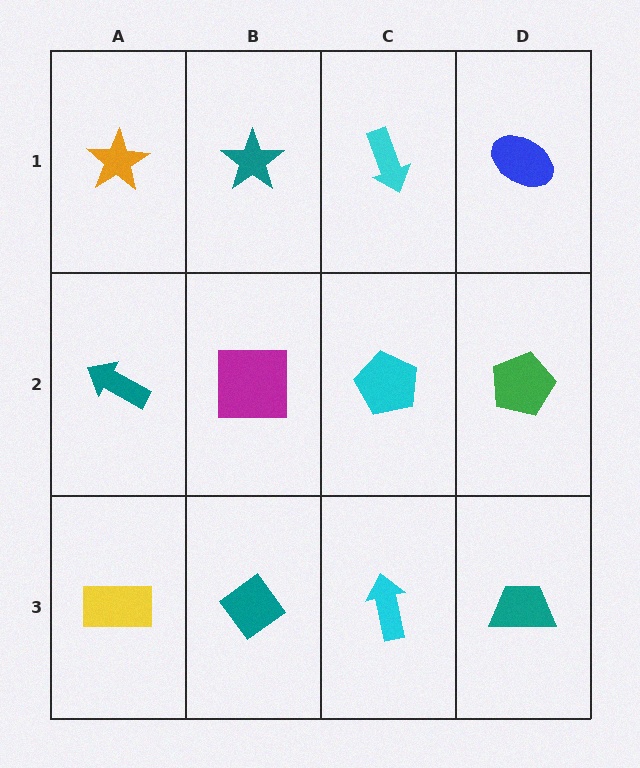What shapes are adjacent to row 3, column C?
A cyan pentagon (row 2, column C), a teal diamond (row 3, column B), a teal trapezoid (row 3, column D).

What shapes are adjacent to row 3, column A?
A teal arrow (row 2, column A), a teal diamond (row 3, column B).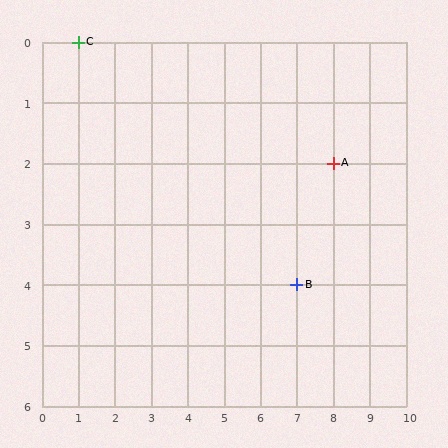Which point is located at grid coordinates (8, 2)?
Point A is at (8, 2).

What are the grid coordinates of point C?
Point C is at grid coordinates (1, 0).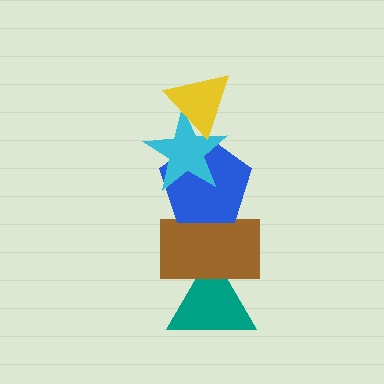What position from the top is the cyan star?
The cyan star is 2nd from the top.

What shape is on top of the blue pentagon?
The cyan star is on top of the blue pentagon.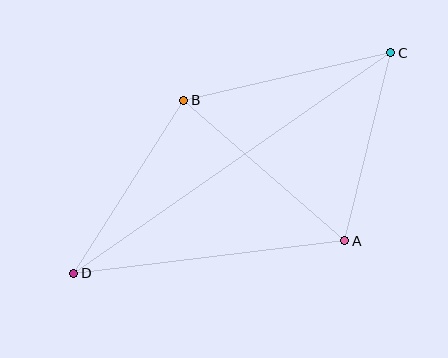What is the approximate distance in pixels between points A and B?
The distance between A and B is approximately 213 pixels.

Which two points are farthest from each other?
Points C and D are farthest from each other.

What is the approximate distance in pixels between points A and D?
The distance between A and D is approximately 273 pixels.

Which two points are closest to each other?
Points A and C are closest to each other.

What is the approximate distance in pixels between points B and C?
The distance between B and C is approximately 212 pixels.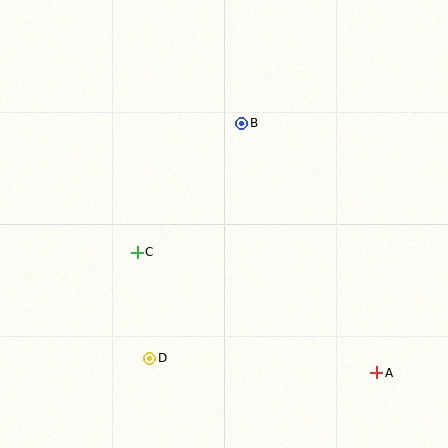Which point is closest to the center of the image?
Point C at (137, 252) is closest to the center.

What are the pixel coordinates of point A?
Point A is at (377, 373).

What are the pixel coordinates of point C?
Point C is at (137, 252).